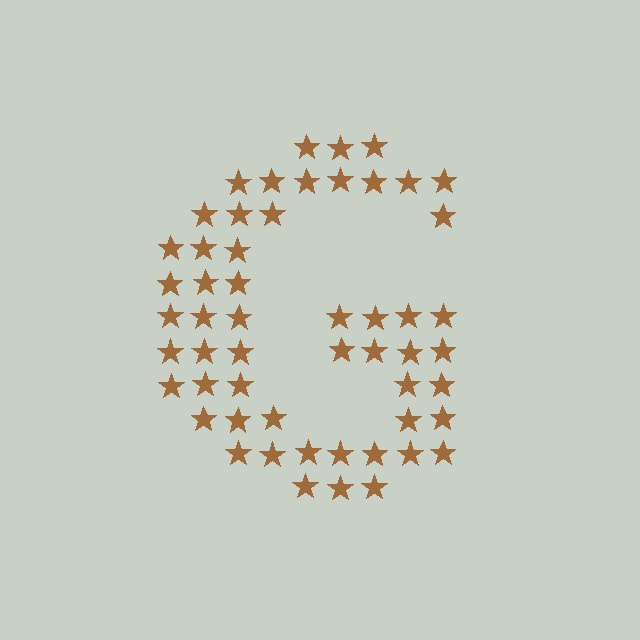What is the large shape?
The large shape is the letter G.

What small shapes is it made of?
It is made of small stars.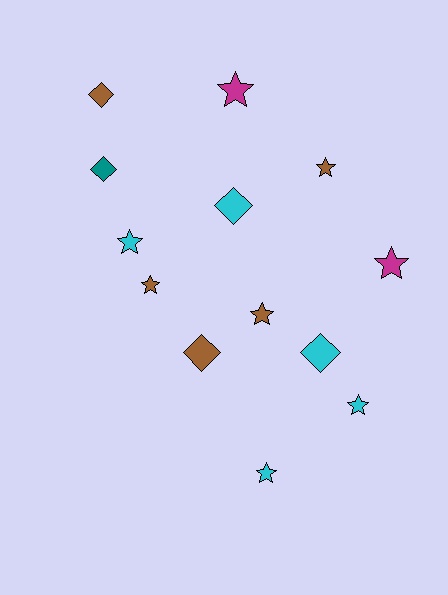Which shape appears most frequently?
Star, with 8 objects.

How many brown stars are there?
There are 3 brown stars.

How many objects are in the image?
There are 13 objects.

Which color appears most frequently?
Brown, with 5 objects.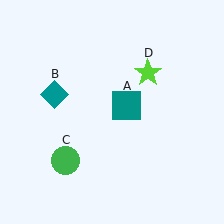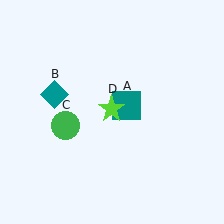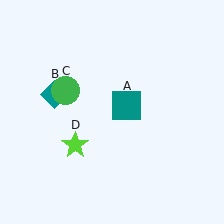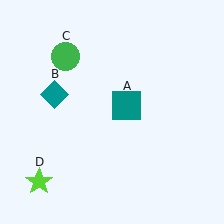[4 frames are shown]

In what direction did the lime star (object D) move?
The lime star (object D) moved down and to the left.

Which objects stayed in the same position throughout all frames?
Teal square (object A) and teal diamond (object B) remained stationary.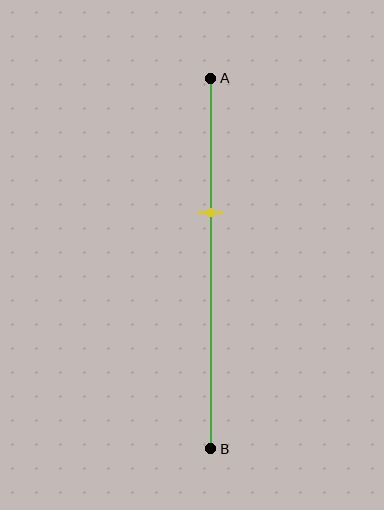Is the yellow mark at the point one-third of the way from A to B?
Yes, the mark is approximately at the one-third point.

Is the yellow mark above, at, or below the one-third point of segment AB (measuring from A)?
The yellow mark is approximately at the one-third point of segment AB.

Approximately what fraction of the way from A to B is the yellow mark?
The yellow mark is approximately 35% of the way from A to B.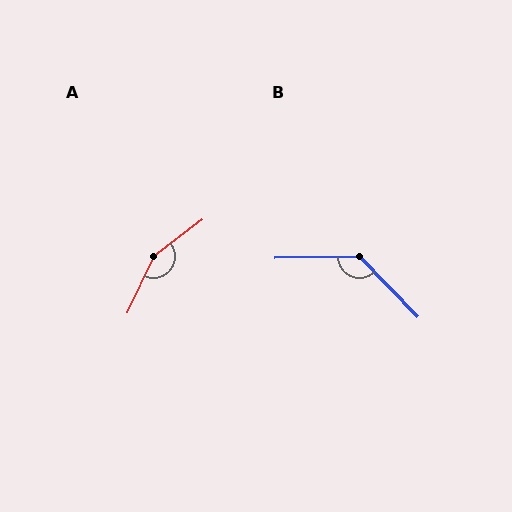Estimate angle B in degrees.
Approximately 133 degrees.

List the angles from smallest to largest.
B (133°), A (152°).